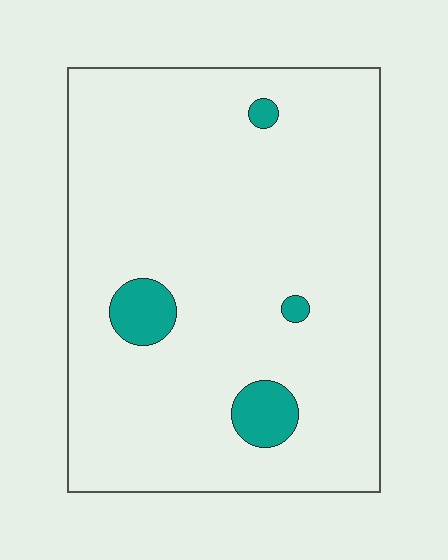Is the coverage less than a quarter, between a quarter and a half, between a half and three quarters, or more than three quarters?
Less than a quarter.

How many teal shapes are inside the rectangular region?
4.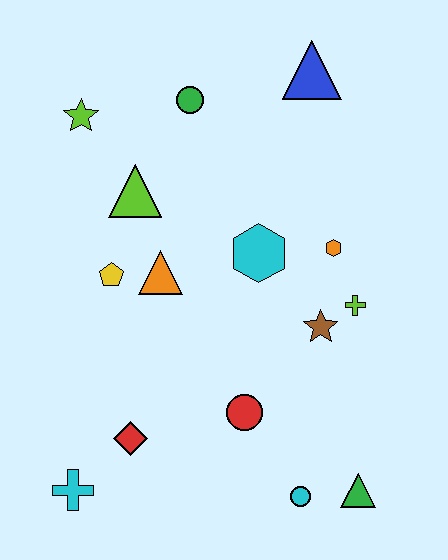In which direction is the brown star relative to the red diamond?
The brown star is to the right of the red diamond.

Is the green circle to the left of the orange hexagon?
Yes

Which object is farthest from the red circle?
The blue triangle is farthest from the red circle.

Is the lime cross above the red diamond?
Yes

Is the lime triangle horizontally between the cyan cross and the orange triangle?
Yes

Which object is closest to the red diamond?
The cyan cross is closest to the red diamond.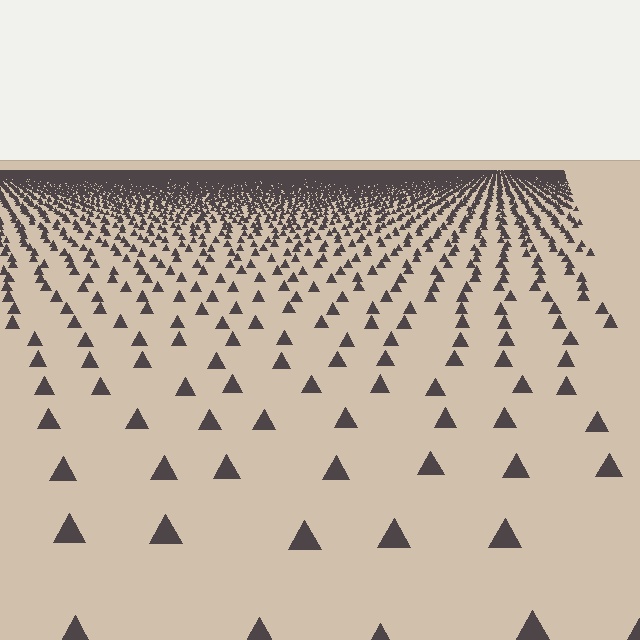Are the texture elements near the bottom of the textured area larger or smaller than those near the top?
Larger. Near the bottom, elements are closer to the viewer and appear at a bigger on-screen size.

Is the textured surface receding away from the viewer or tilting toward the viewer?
The surface is receding away from the viewer. Texture elements get smaller and denser toward the top.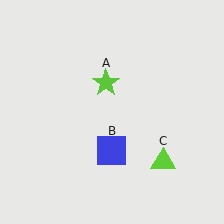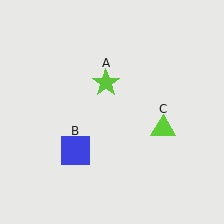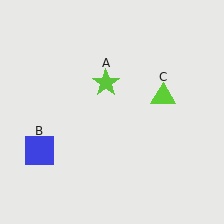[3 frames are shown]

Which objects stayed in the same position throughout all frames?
Lime star (object A) remained stationary.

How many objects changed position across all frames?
2 objects changed position: blue square (object B), lime triangle (object C).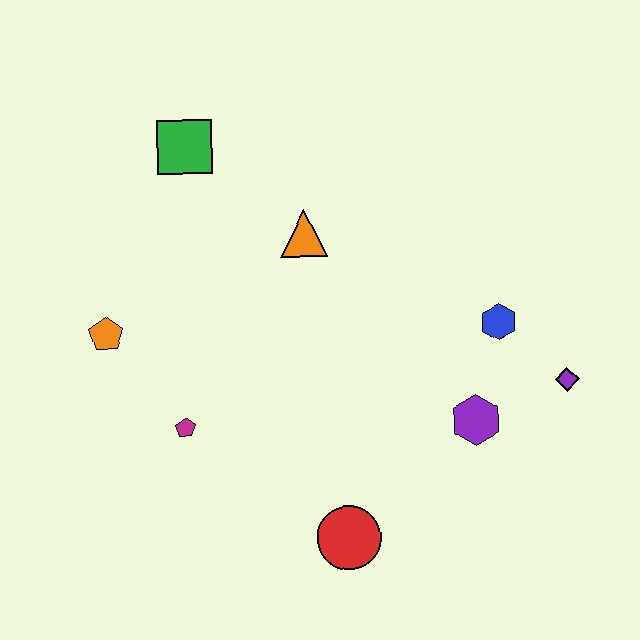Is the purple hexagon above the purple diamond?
No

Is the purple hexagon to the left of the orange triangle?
No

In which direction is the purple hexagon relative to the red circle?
The purple hexagon is to the right of the red circle.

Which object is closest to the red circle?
The purple hexagon is closest to the red circle.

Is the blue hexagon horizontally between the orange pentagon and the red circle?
No